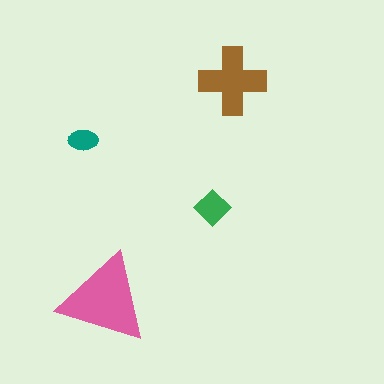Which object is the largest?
The pink triangle.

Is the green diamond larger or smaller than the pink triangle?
Smaller.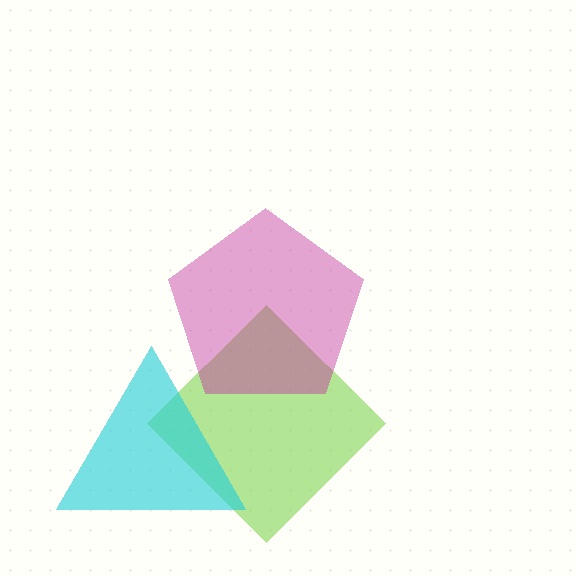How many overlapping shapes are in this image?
There are 3 overlapping shapes in the image.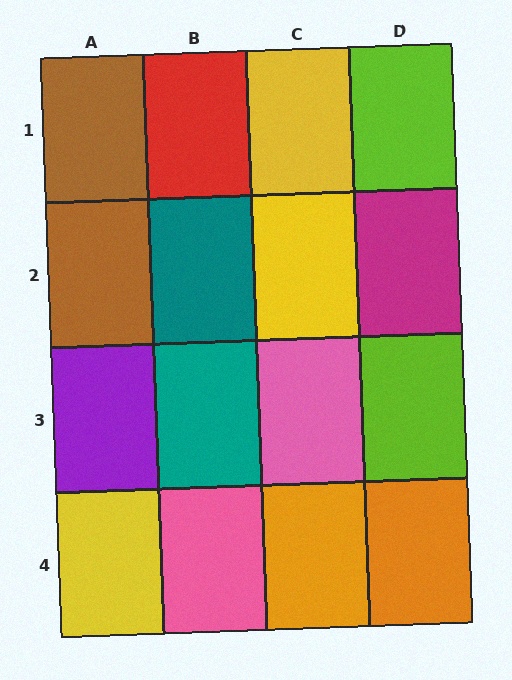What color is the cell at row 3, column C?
Pink.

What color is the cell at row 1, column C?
Yellow.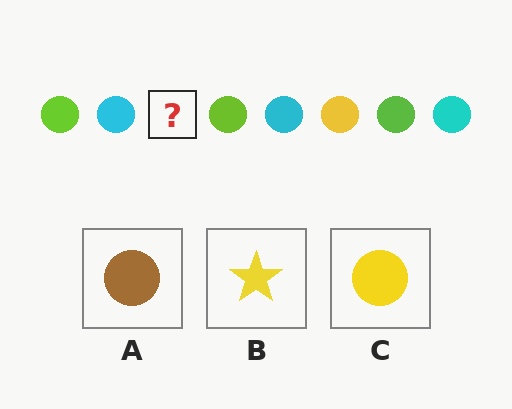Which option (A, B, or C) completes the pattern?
C.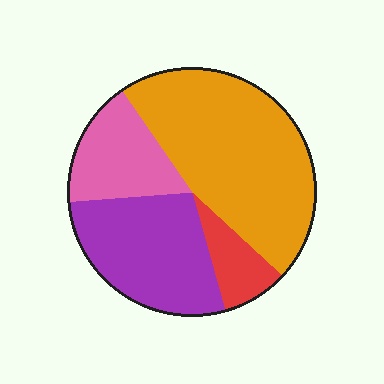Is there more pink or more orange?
Orange.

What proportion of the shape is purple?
Purple takes up about one quarter (1/4) of the shape.